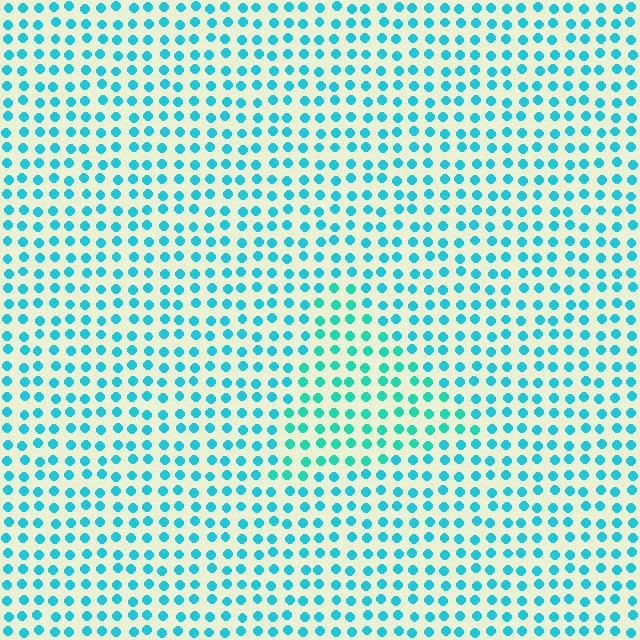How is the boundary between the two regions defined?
The boundary is defined purely by a slight shift in hue (about 19 degrees). Spacing, size, and orientation are identical on both sides.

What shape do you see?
I see a triangle.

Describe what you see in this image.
The image is filled with small cyan elements in a uniform arrangement. A triangle-shaped region is visible where the elements are tinted to a slightly different hue, forming a subtle color boundary.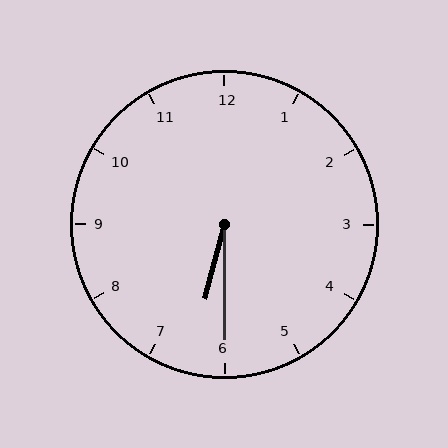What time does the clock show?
6:30.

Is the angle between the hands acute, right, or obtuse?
It is acute.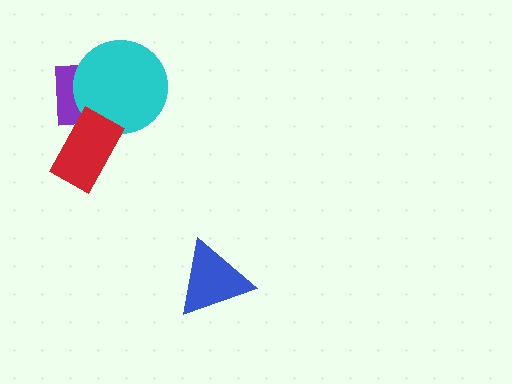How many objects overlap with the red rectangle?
2 objects overlap with the red rectangle.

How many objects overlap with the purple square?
2 objects overlap with the purple square.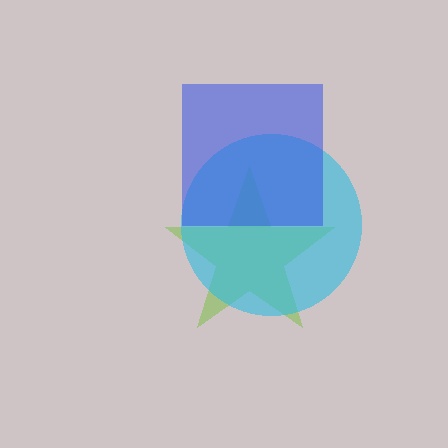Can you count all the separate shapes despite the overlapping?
Yes, there are 3 separate shapes.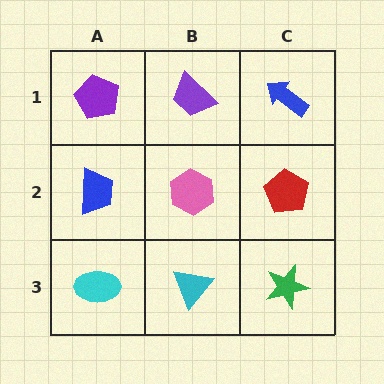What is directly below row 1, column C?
A red pentagon.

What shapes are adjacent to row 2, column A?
A purple pentagon (row 1, column A), a cyan ellipse (row 3, column A), a pink hexagon (row 2, column B).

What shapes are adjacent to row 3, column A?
A blue trapezoid (row 2, column A), a cyan triangle (row 3, column B).